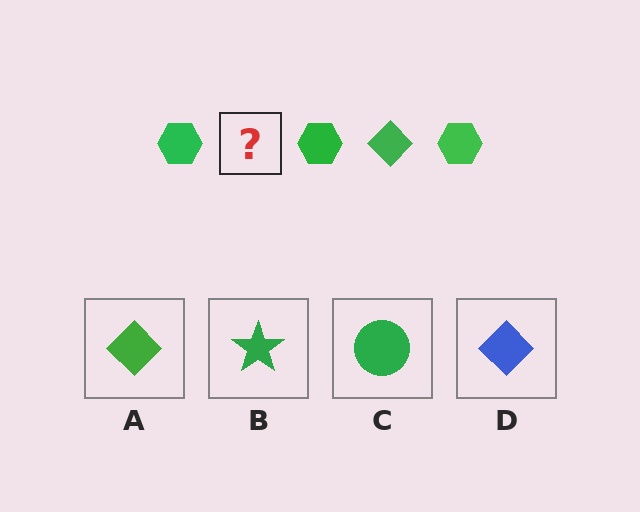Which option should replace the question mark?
Option A.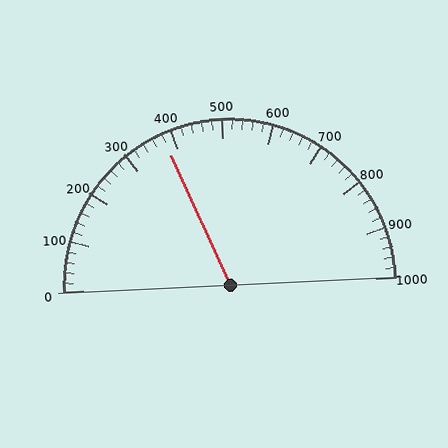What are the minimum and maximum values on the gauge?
The gauge ranges from 0 to 1000.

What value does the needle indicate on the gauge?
The needle indicates approximately 380.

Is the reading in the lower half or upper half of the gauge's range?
The reading is in the lower half of the range (0 to 1000).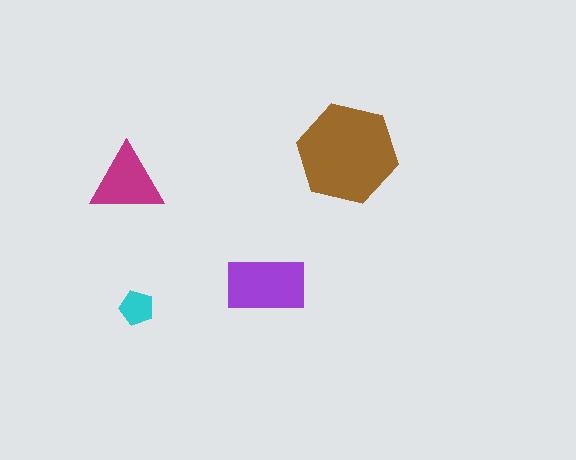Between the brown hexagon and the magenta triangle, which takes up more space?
The brown hexagon.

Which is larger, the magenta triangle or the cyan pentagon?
The magenta triangle.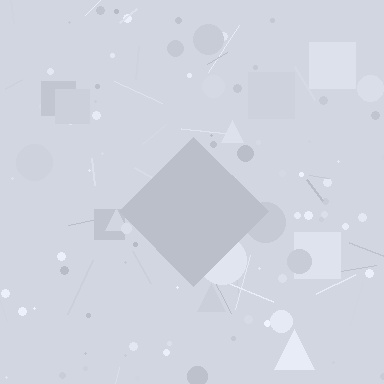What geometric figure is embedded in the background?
A diamond is embedded in the background.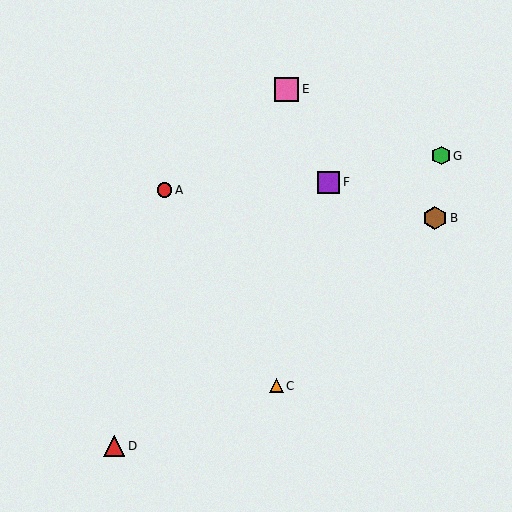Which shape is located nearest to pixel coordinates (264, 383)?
The orange triangle (labeled C) at (276, 386) is nearest to that location.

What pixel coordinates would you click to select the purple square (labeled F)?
Click at (329, 182) to select the purple square F.